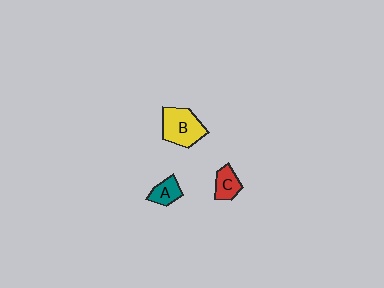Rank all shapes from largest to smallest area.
From largest to smallest: B (yellow), C (red), A (teal).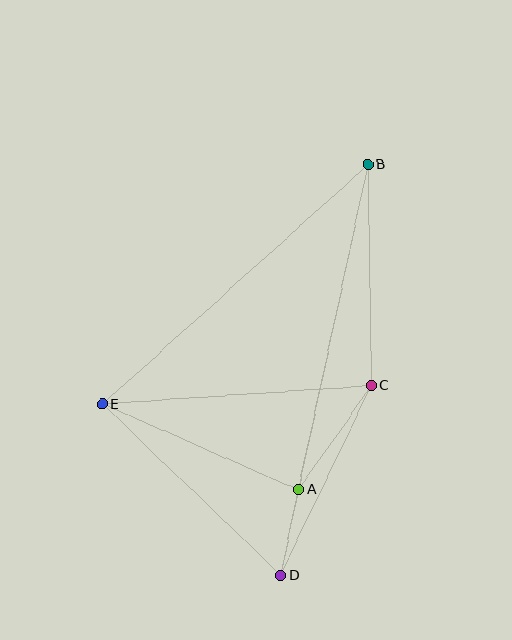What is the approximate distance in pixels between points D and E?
The distance between D and E is approximately 247 pixels.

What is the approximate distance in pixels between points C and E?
The distance between C and E is approximately 270 pixels.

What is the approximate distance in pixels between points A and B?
The distance between A and B is approximately 333 pixels.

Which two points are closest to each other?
Points A and D are closest to each other.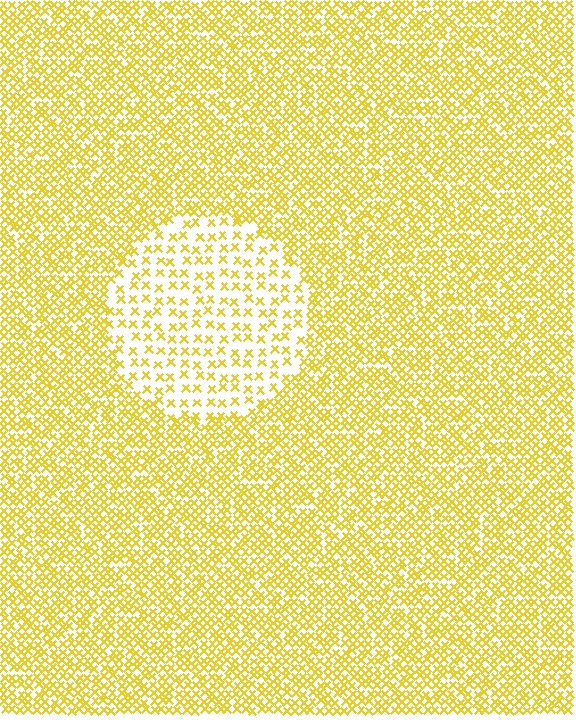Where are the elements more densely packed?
The elements are more densely packed outside the circle boundary.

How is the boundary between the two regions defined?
The boundary is defined by a change in element density (approximately 2.4x ratio). All elements are the same color, size, and shape.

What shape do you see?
I see a circle.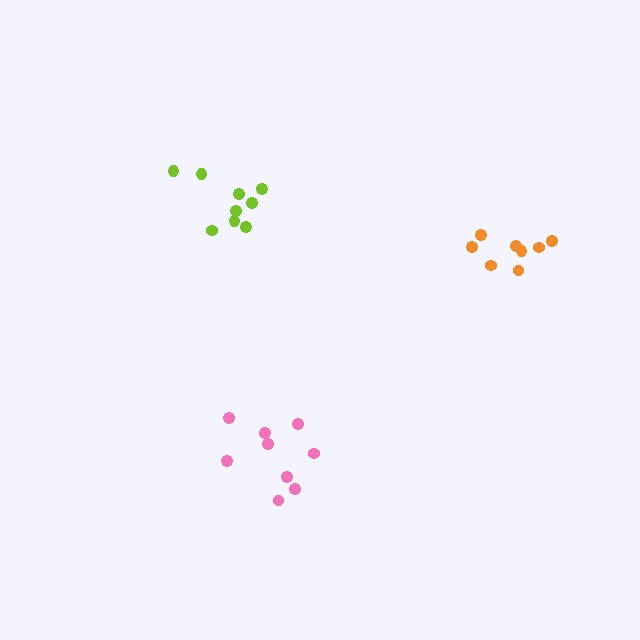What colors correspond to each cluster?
The clusters are colored: orange, pink, lime.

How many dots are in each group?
Group 1: 8 dots, Group 2: 9 dots, Group 3: 9 dots (26 total).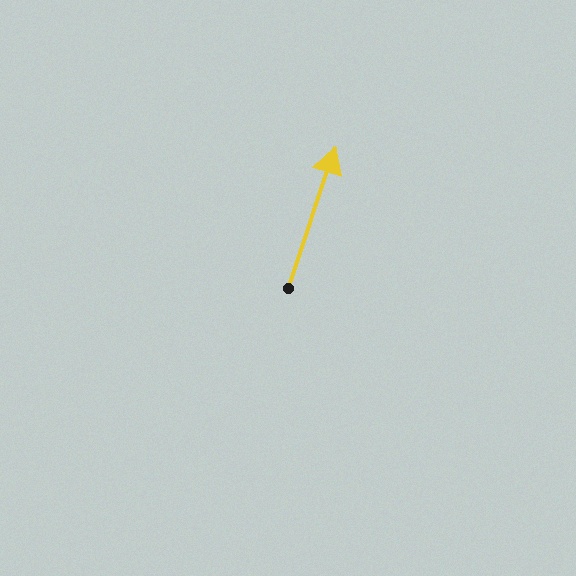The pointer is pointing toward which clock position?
Roughly 1 o'clock.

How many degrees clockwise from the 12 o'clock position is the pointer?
Approximately 19 degrees.